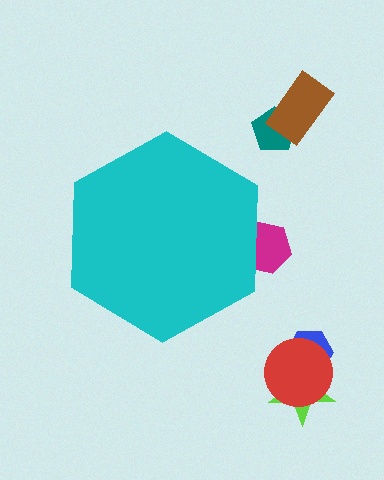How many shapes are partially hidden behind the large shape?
1 shape is partially hidden.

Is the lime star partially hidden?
No, the lime star is fully visible.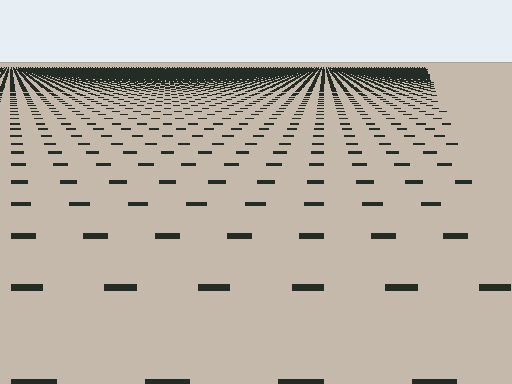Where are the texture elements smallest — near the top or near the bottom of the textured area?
Near the top.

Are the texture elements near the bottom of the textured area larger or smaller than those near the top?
Larger. Near the bottom, elements are closer to the viewer and appear at a bigger on-screen size.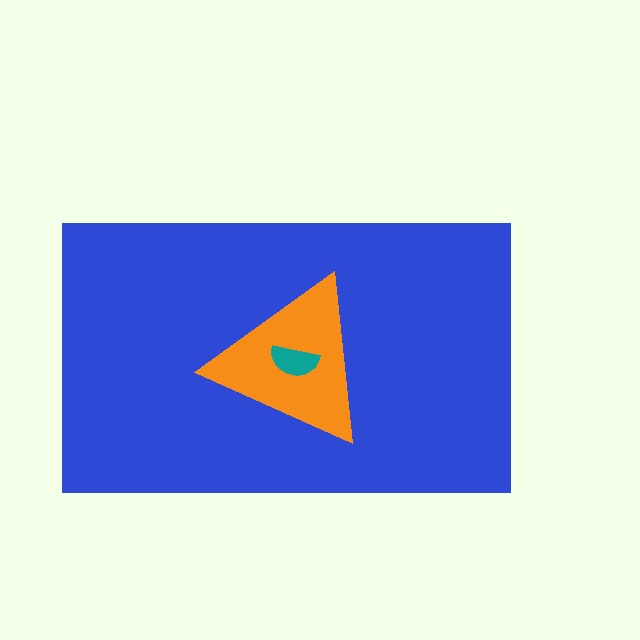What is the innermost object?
The teal semicircle.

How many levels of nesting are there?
3.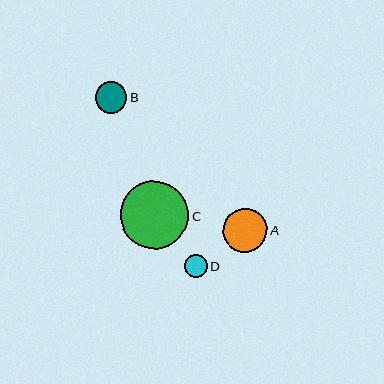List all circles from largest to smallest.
From largest to smallest: C, A, B, D.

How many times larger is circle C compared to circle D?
Circle C is approximately 3.0 times the size of circle D.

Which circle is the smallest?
Circle D is the smallest with a size of approximately 23 pixels.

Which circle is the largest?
Circle C is the largest with a size of approximately 69 pixels.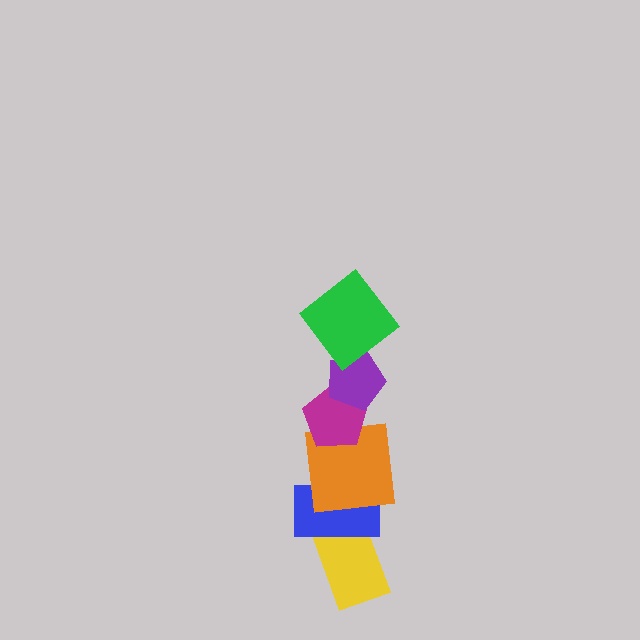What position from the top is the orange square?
The orange square is 4th from the top.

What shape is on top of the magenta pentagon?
The purple pentagon is on top of the magenta pentagon.